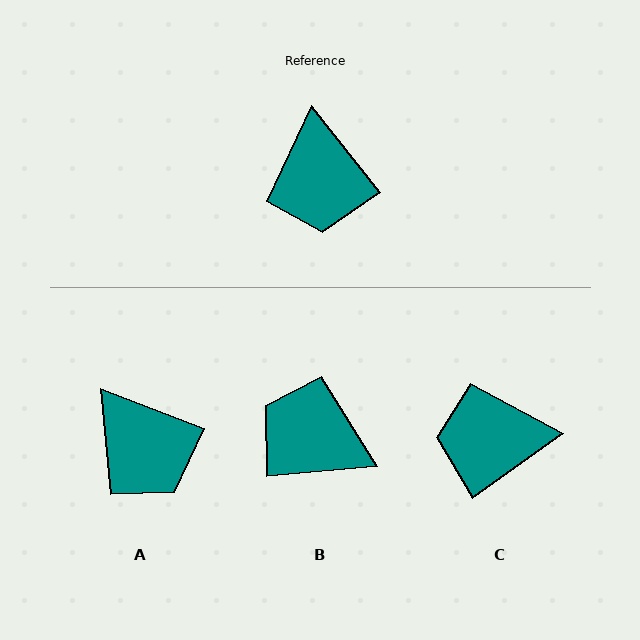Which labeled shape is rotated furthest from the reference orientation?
B, about 123 degrees away.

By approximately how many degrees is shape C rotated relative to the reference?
Approximately 93 degrees clockwise.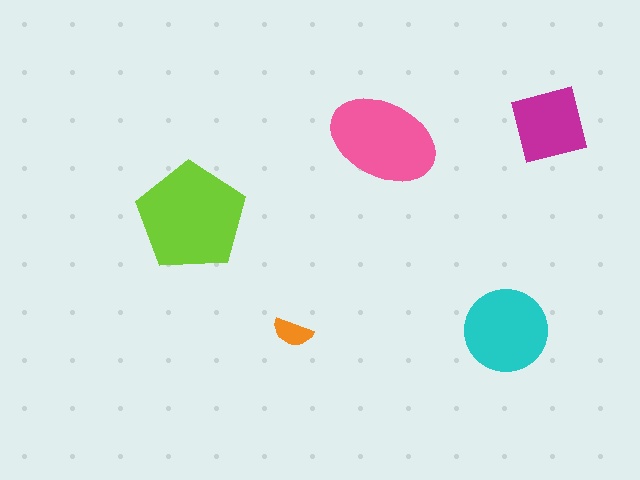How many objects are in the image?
There are 5 objects in the image.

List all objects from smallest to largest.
The orange semicircle, the magenta square, the cyan circle, the pink ellipse, the lime pentagon.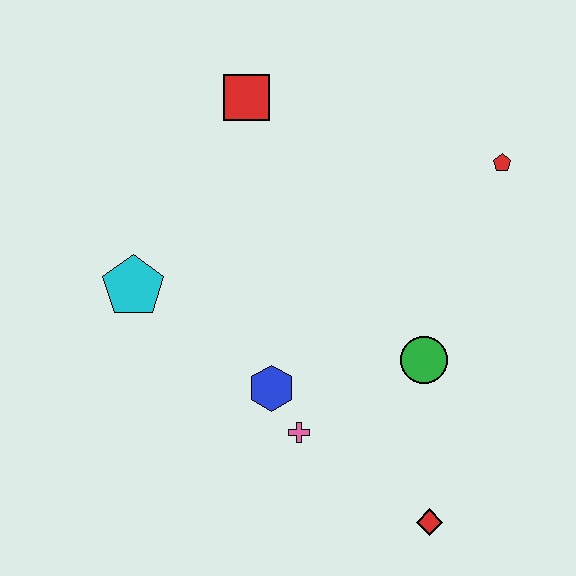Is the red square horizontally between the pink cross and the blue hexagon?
No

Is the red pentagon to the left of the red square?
No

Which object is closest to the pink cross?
The blue hexagon is closest to the pink cross.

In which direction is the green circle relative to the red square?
The green circle is below the red square.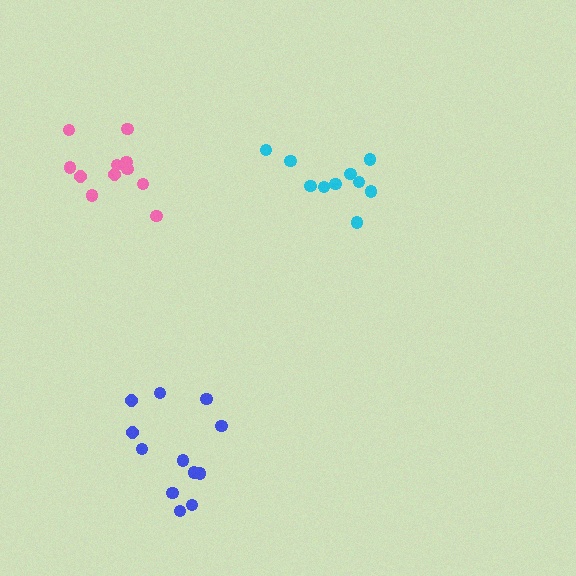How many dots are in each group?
Group 1: 11 dots, Group 2: 10 dots, Group 3: 12 dots (33 total).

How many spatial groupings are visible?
There are 3 spatial groupings.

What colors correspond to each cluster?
The clusters are colored: pink, cyan, blue.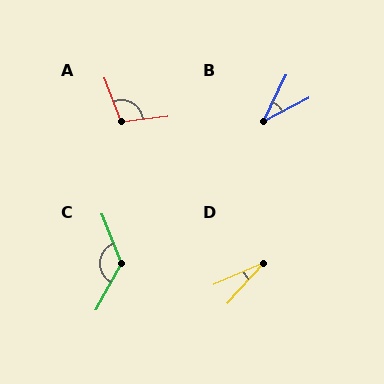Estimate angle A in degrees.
Approximately 104 degrees.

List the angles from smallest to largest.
D (25°), B (37°), A (104°), C (129°).